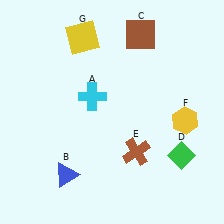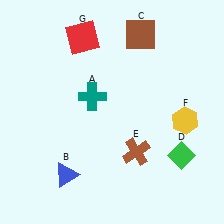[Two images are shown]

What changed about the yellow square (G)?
In Image 1, G is yellow. In Image 2, it changed to red.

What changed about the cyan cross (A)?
In Image 1, A is cyan. In Image 2, it changed to teal.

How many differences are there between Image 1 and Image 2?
There are 2 differences between the two images.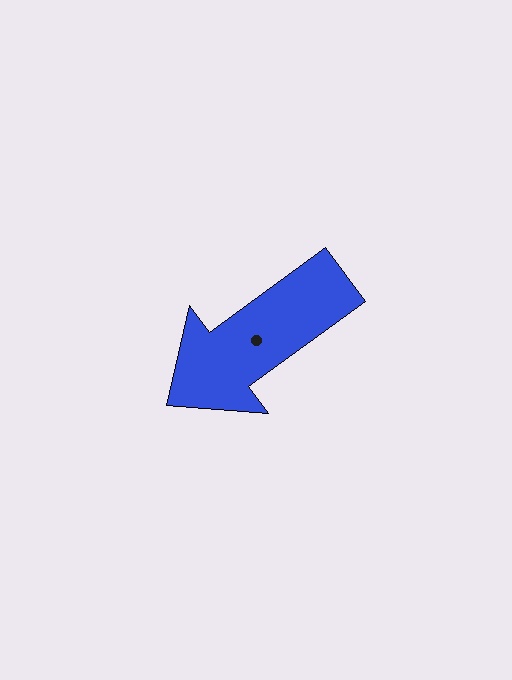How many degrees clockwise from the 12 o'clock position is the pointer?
Approximately 234 degrees.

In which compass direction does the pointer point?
Southwest.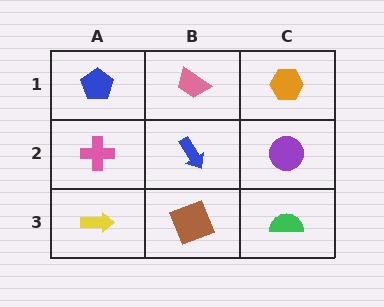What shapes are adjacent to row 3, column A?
A pink cross (row 2, column A), a brown square (row 3, column B).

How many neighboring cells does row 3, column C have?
2.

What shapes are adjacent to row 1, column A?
A pink cross (row 2, column A), a pink trapezoid (row 1, column B).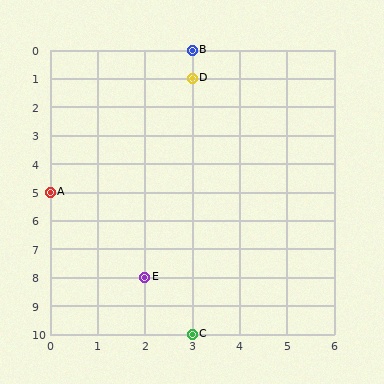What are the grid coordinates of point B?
Point B is at grid coordinates (3, 0).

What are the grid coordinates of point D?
Point D is at grid coordinates (3, 1).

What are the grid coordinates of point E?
Point E is at grid coordinates (2, 8).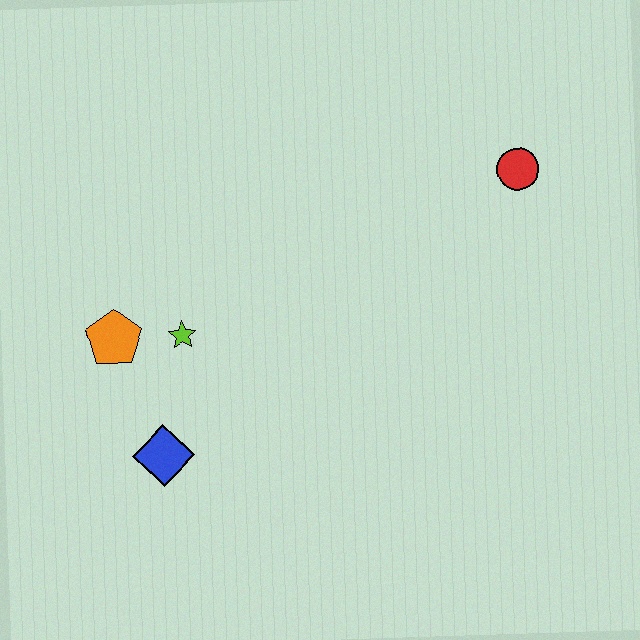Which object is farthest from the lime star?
The red circle is farthest from the lime star.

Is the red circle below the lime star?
No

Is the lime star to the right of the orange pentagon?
Yes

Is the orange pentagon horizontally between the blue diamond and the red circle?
No